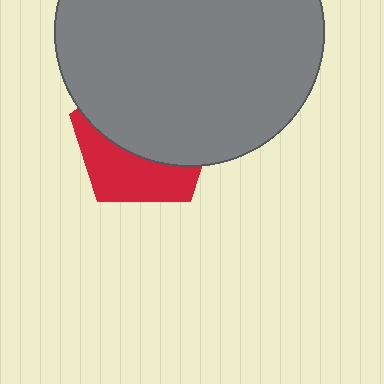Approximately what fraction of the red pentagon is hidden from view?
Roughly 62% of the red pentagon is hidden behind the gray circle.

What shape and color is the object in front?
The object in front is a gray circle.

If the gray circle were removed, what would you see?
You would see the complete red pentagon.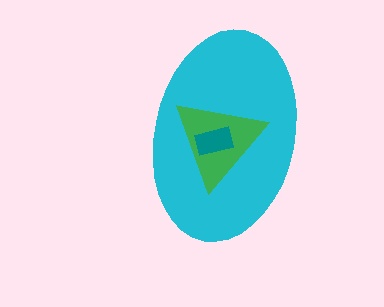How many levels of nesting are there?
3.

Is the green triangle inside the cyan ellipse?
Yes.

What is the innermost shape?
The teal rectangle.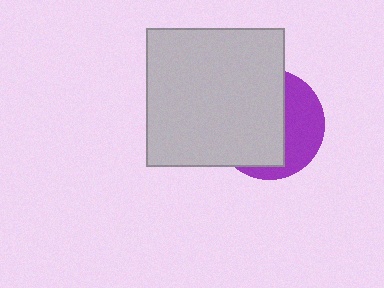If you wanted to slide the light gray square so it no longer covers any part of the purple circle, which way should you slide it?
Slide it left — that is the most direct way to separate the two shapes.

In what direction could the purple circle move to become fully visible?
The purple circle could move right. That would shift it out from behind the light gray square entirely.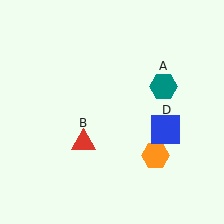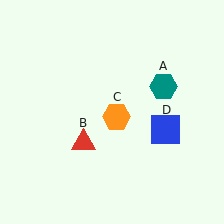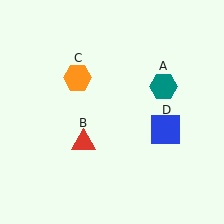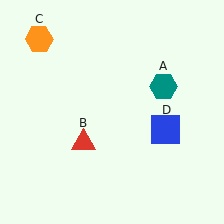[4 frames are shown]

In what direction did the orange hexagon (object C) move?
The orange hexagon (object C) moved up and to the left.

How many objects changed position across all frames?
1 object changed position: orange hexagon (object C).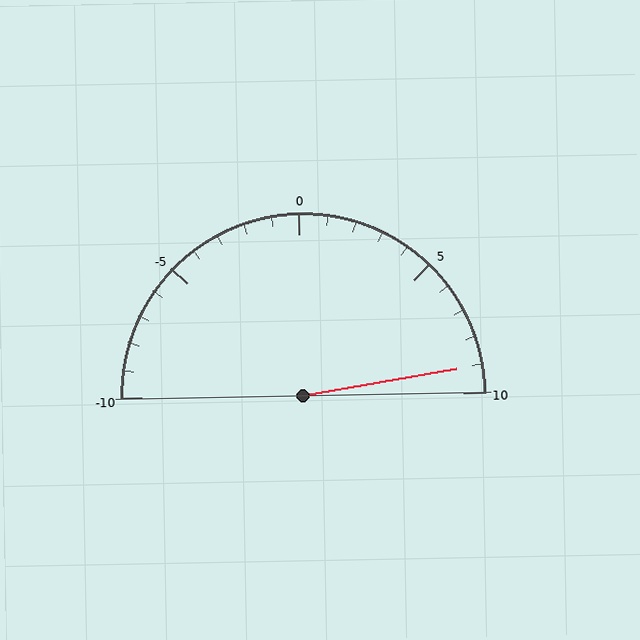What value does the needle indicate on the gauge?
The needle indicates approximately 9.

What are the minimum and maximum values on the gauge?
The gauge ranges from -10 to 10.